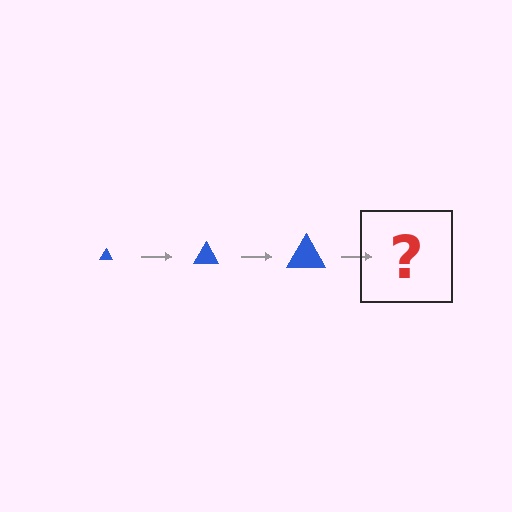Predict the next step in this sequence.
The next step is a blue triangle, larger than the previous one.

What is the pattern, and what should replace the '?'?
The pattern is that the triangle gets progressively larger each step. The '?' should be a blue triangle, larger than the previous one.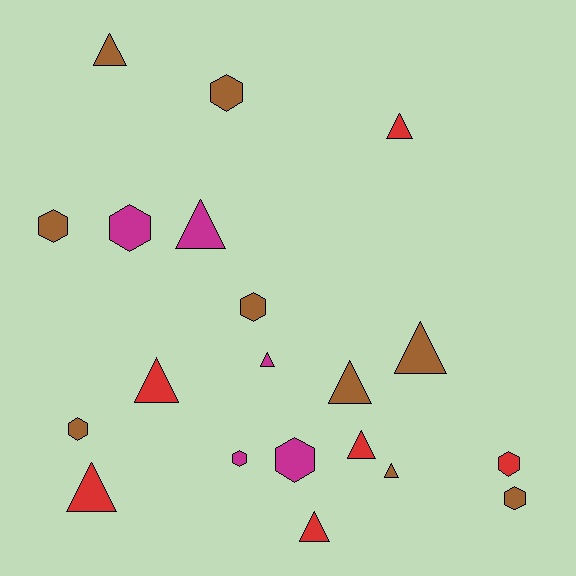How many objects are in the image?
There are 20 objects.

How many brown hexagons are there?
There are 5 brown hexagons.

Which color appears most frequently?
Brown, with 9 objects.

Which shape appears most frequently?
Triangle, with 11 objects.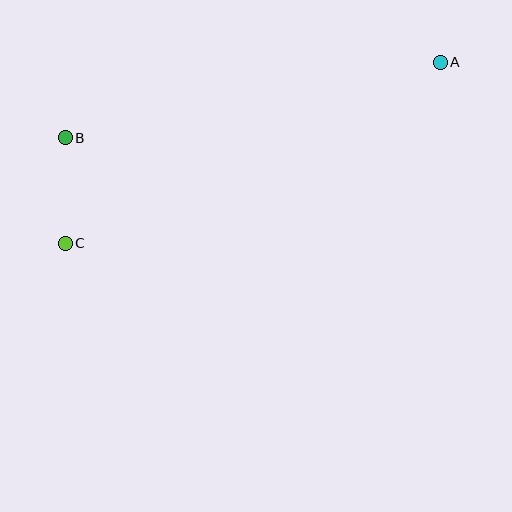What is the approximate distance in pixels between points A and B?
The distance between A and B is approximately 383 pixels.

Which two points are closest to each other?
Points B and C are closest to each other.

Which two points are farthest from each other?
Points A and C are farthest from each other.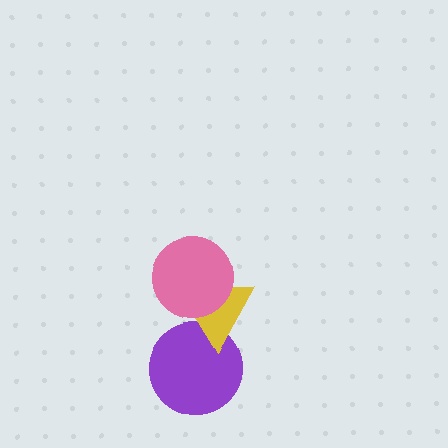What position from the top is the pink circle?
The pink circle is 1st from the top.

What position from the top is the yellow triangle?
The yellow triangle is 2nd from the top.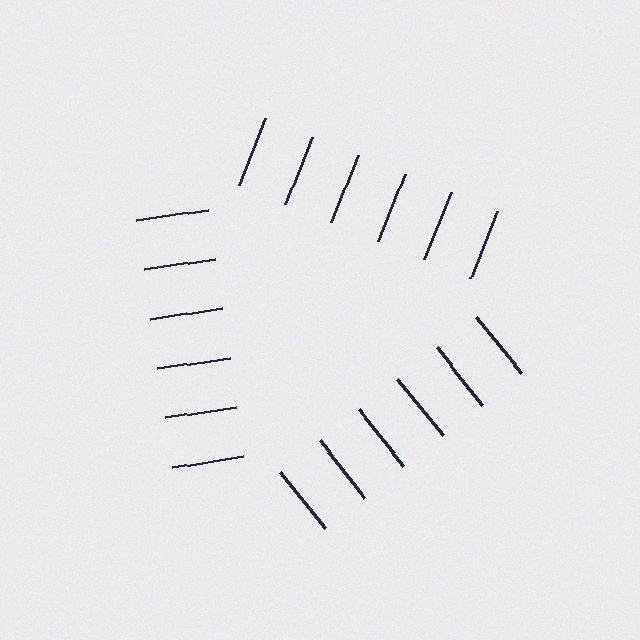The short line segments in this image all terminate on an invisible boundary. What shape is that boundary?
An illusory triangle — the line segments terminate on its edges but no continuous stroke is drawn.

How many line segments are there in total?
18 — 6 along each of the 3 edges.